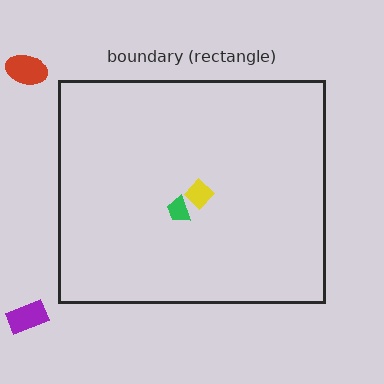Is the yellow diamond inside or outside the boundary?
Inside.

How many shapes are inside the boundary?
2 inside, 2 outside.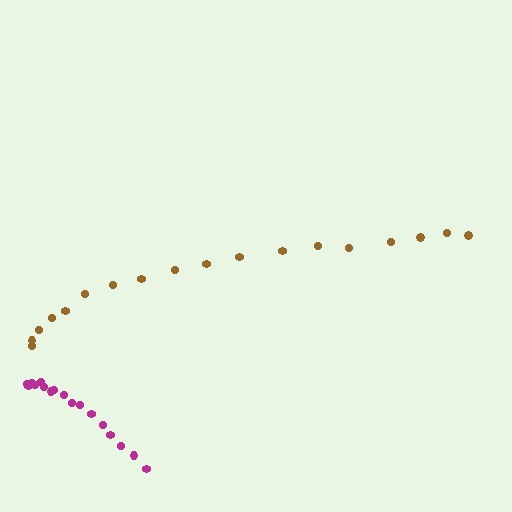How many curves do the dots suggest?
There are 2 distinct paths.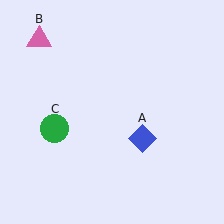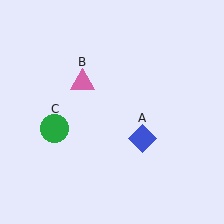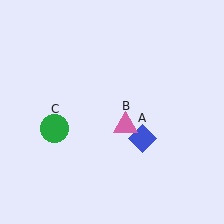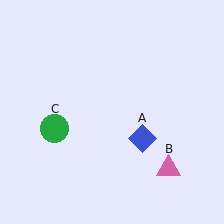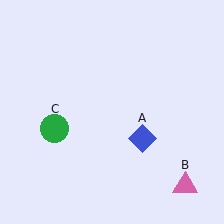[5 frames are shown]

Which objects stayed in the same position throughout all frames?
Blue diamond (object A) and green circle (object C) remained stationary.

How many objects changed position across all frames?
1 object changed position: pink triangle (object B).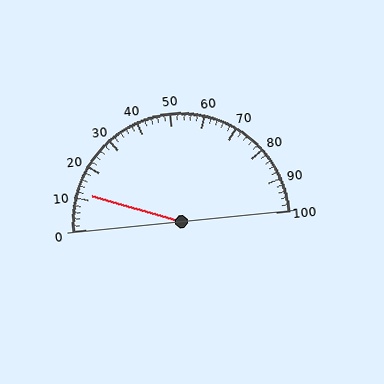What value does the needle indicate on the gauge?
The needle indicates approximately 12.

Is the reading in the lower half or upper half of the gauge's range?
The reading is in the lower half of the range (0 to 100).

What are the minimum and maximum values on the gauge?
The gauge ranges from 0 to 100.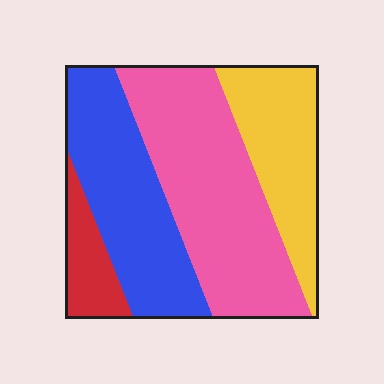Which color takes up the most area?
Pink, at roughly 40%.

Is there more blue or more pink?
Pink.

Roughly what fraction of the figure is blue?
Blue takes up between a sixth and a third of the figure.